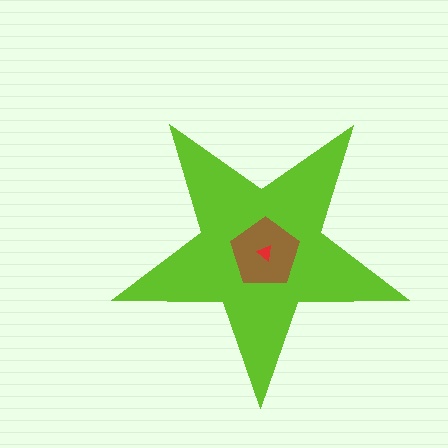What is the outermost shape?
The lime star.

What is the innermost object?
The red triangle.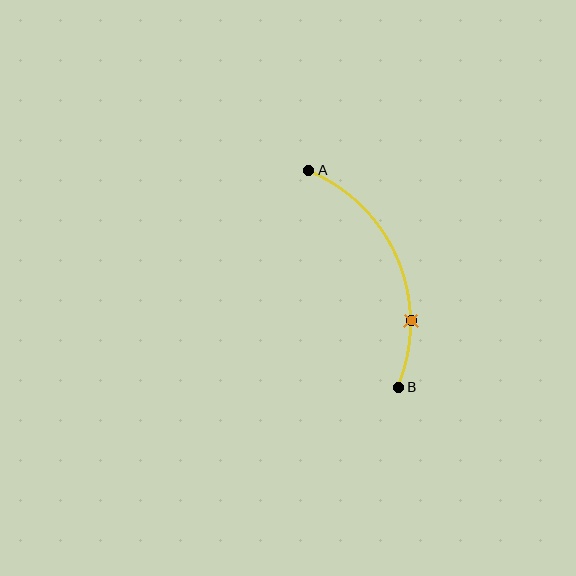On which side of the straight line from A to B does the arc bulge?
The arc bulges to the right of the straight line connecting A and B.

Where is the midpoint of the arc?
The arc midpoint is the point on the curve farthest from the straight line joining A and B. It sits to the right of that line.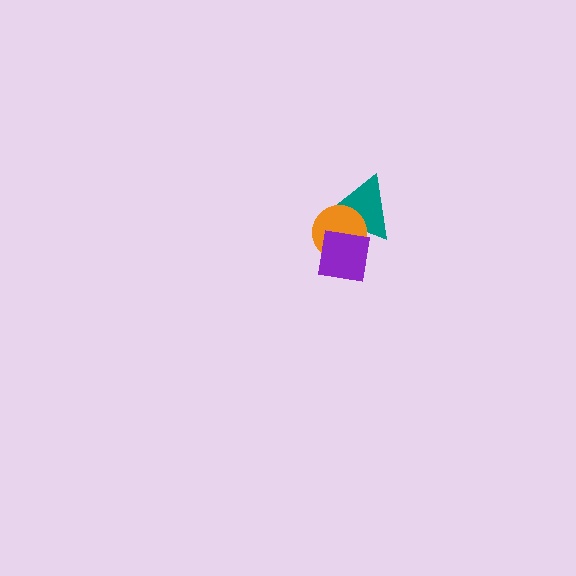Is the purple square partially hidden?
No, no other shape covers it.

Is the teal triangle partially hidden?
Yes, it is partially covered by another shape.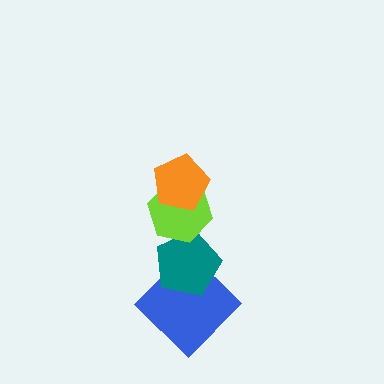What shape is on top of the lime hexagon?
The orange pentagon is on top of the lime hexagon.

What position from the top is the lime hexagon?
The lime hexagon is 2nd from the top.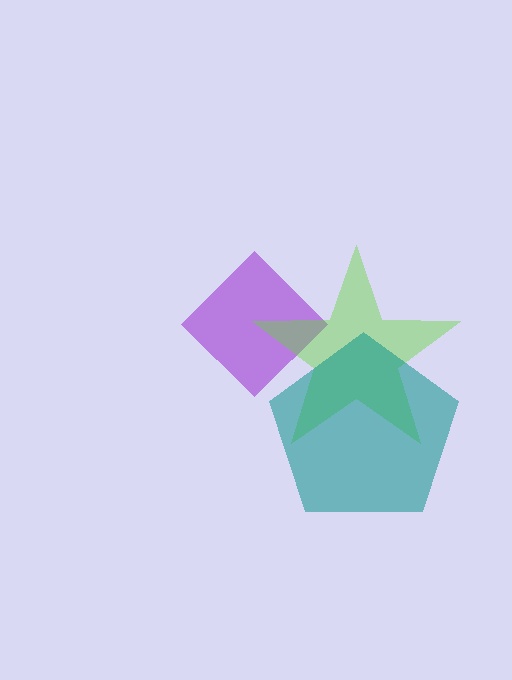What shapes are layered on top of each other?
The layered shapes are: a purple diamond, a lime star, a teal pentagon.